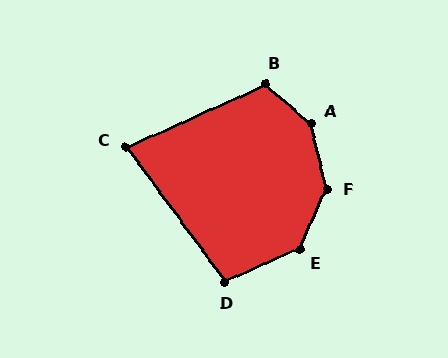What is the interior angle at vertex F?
Approximately 143 degrees (obtuse).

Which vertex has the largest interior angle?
A, at approximately 144 degrees.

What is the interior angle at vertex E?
Approximately 138 degrees (obtuse).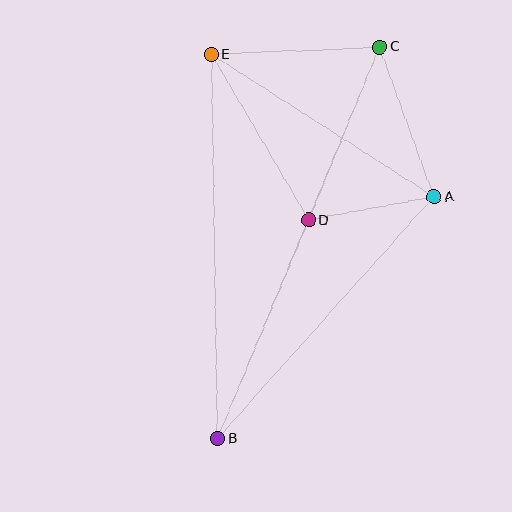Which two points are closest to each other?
Points A and D are closest to each other.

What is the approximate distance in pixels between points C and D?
The distance between C and D is approximately 187 pixels.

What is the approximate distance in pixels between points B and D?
The distance between B and D is approximately 237 pixels.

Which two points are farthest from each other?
Points B and C are farthest from each other.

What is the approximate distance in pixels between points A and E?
The distance between A and E is approximately 264 pixels.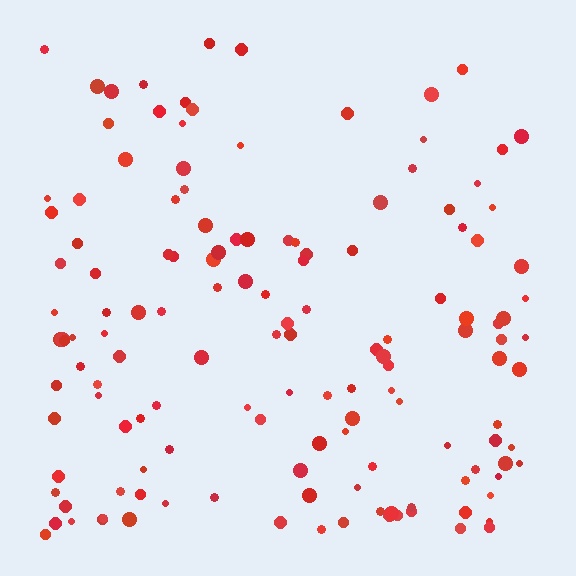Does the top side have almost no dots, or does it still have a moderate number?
Still a moderate number, just noticeably fewer than the bottom.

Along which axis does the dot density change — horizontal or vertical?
Vertical.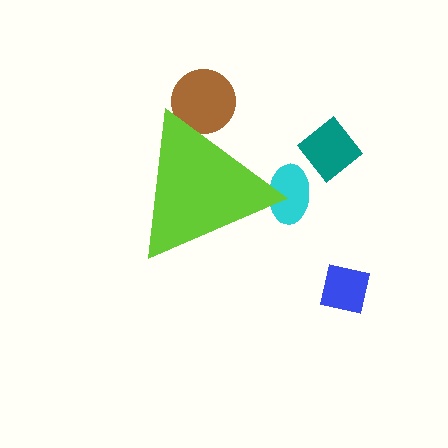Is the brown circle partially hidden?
Yes, the brown circle is partially hidden behind the lime triangle.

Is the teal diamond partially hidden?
No, the teal diamond is fully visible.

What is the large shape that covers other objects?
A lime triangle.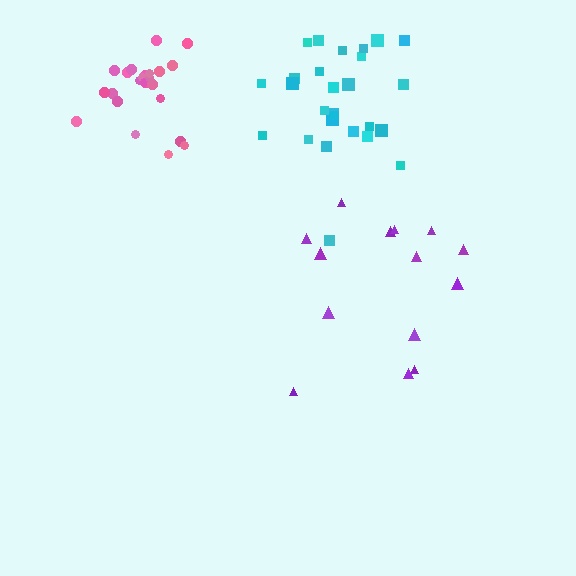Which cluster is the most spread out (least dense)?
Purple.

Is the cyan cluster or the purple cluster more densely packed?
Cyan.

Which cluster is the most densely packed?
Pink.